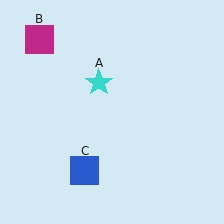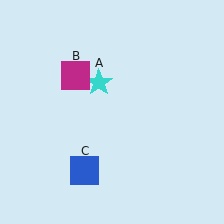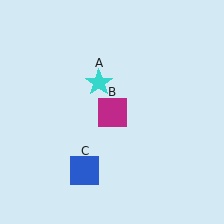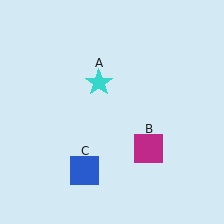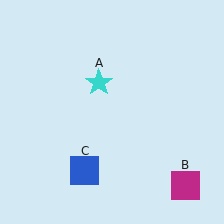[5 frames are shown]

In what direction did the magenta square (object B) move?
The magenta square (object B) moved down and to the right.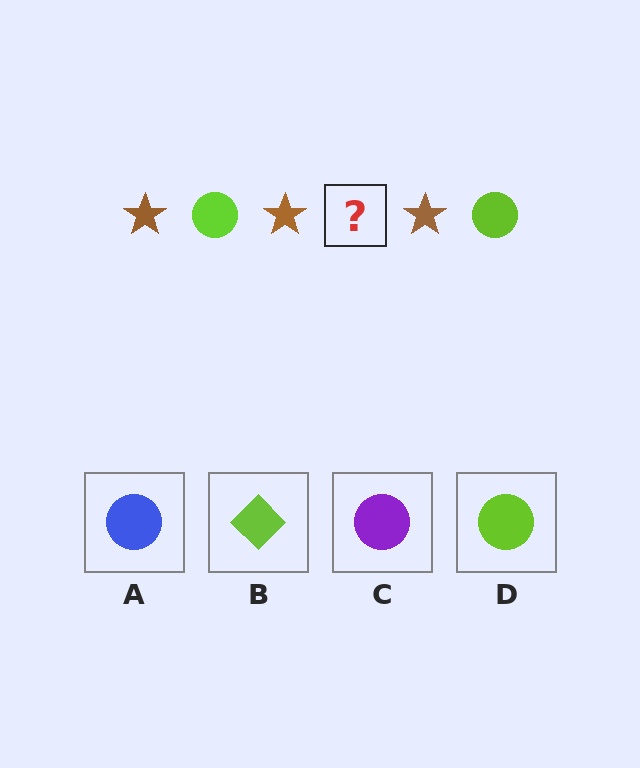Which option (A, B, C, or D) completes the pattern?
D.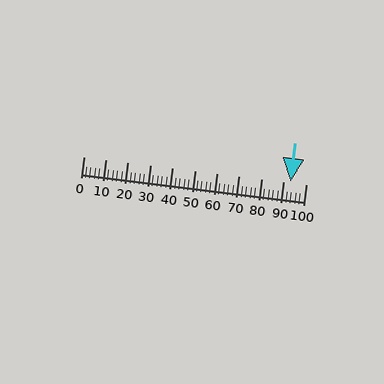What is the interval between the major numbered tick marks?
The major tick marks are spaced 10 units apart.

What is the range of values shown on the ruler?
The ruler shows values from 0 to 100.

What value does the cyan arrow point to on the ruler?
The cyan arrow points to approximately 93.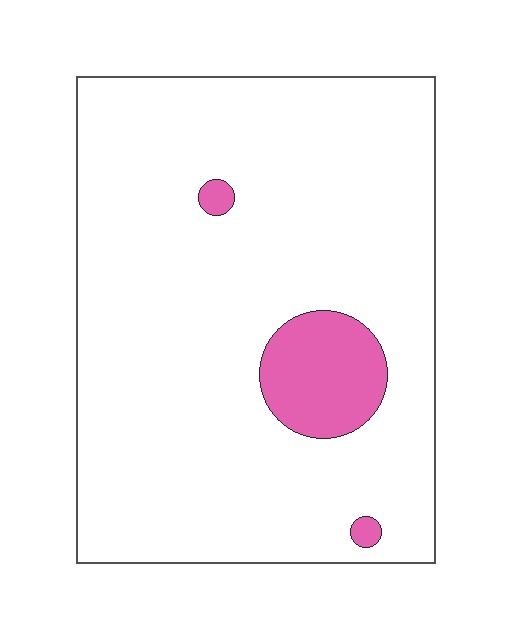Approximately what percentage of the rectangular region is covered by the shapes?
Approximately 10%.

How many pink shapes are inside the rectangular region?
3.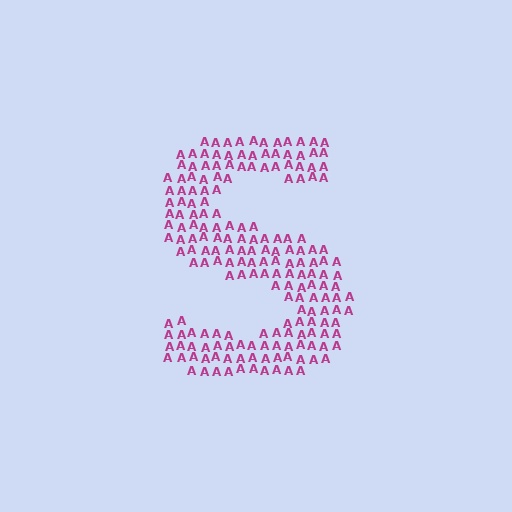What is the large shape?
The large shape is the letter S.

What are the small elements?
The small elements are letter A's.